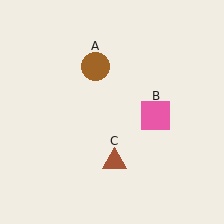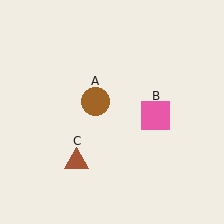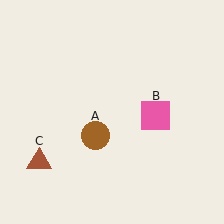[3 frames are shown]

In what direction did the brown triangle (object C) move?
The brown triangle (object C) moved left.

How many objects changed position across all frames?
2 objects changed position: brown circle (object A), brown triangle (object C).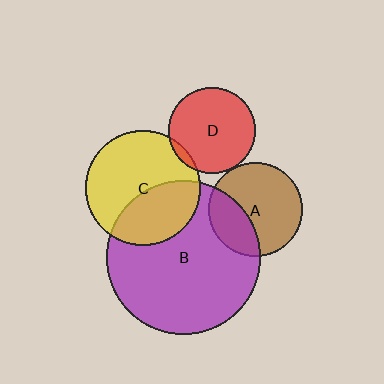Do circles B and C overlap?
Yes.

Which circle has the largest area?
Circle B (purple).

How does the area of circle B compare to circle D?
Approximately 3.1 times.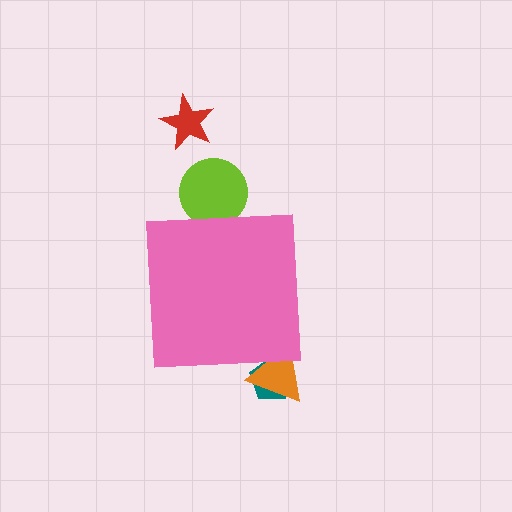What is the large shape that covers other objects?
A pink square.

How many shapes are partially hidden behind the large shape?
3 shapes are partially hidden.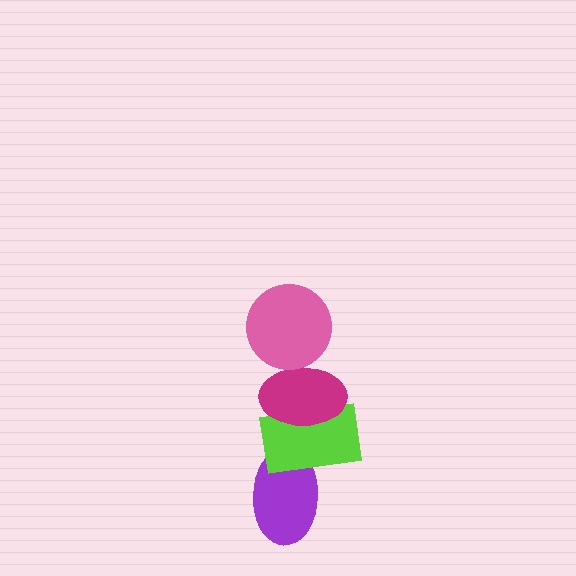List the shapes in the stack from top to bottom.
From top to bottom: the pink circle, the magenta ellipse, the lime rectangle, the purple ellipse.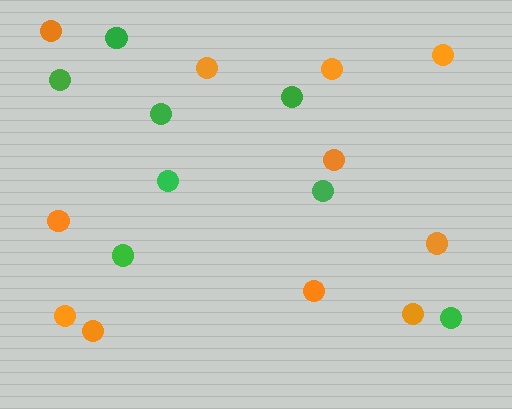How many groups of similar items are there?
There are 2 groups: one group of green circles (8) and one group of orange circles (11).